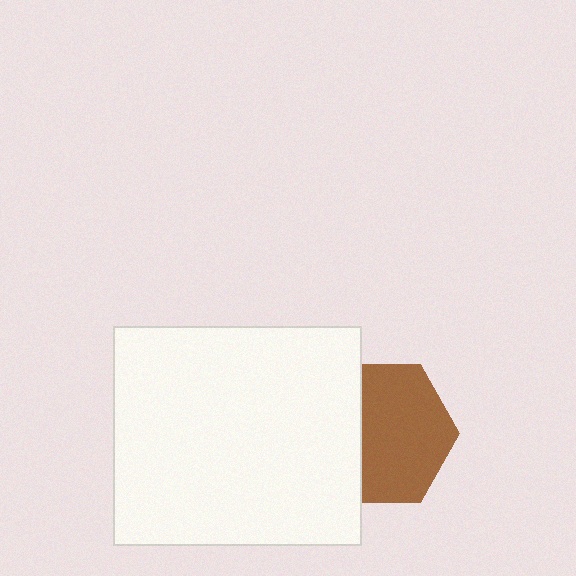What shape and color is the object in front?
The object in front is a white rectangle.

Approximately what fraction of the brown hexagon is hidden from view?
Roughly 34% of the brown hexagon is hidden behind the white rectangle.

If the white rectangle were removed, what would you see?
You would see the complete brown hexagon.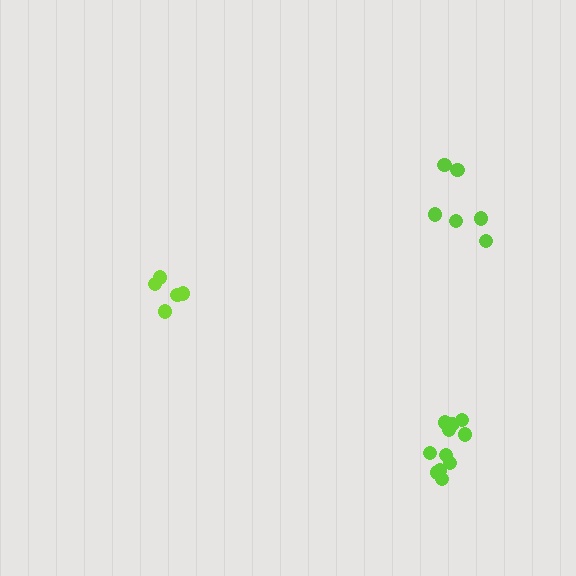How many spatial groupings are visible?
There are 3 spatial groupings.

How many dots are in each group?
Group 1: 11 dots, Group 2: 6 dots, Group 3: 5 dots (22 total).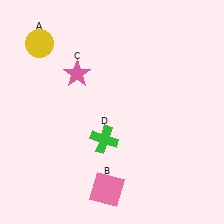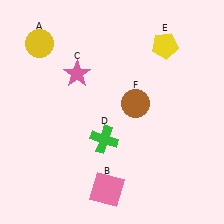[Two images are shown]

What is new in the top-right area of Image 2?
A yellow pentagon (E) was added in the top-right area of Image 2.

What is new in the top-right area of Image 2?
A brown circle (F) was added in the top-right area of Image 2.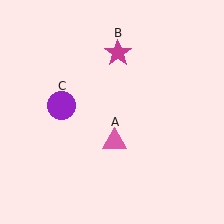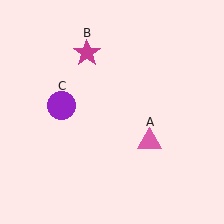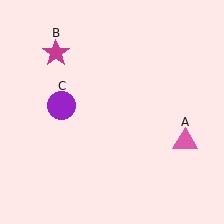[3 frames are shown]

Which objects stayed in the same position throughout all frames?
Purple circle (object C) remained stationary.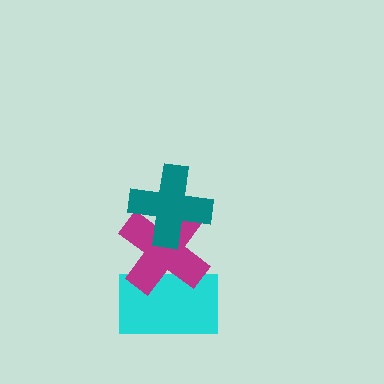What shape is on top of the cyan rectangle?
The magenta cross is on top of the cyan rectangle.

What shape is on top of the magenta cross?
The teal cross is on top of the magenta cross.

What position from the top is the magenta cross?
The magenta cross is 2nd from the top.